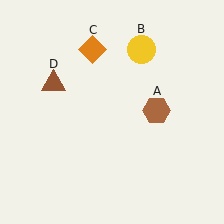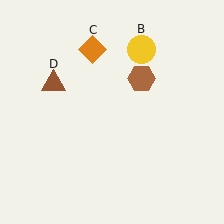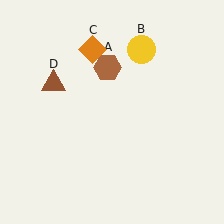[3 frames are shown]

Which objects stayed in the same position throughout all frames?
Yellow circle (object B) and orange diamond (object C) and brown triangle (object D) remained stationary.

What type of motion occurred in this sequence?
The brown hexagon (object A) rotated counterclockwise around the center of the scene.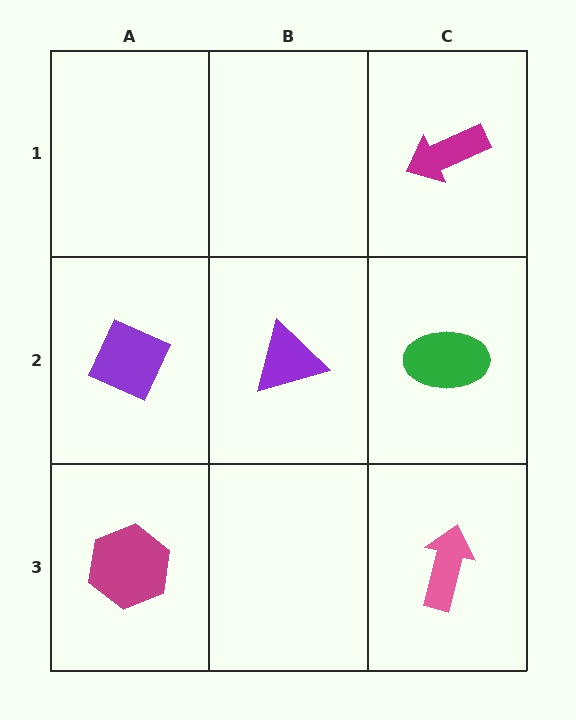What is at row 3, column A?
A magenta hexagon.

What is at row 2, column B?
A purple triangle.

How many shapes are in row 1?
1 shape.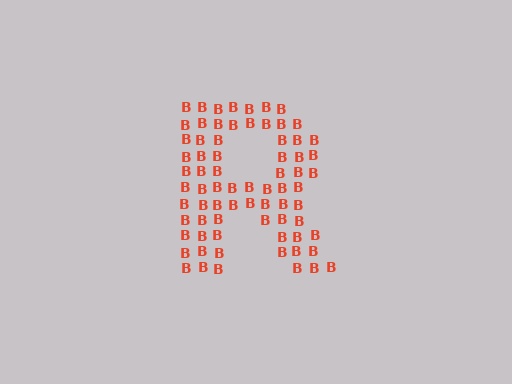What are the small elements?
The small elements are letter B's.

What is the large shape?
The large shape is the letter R.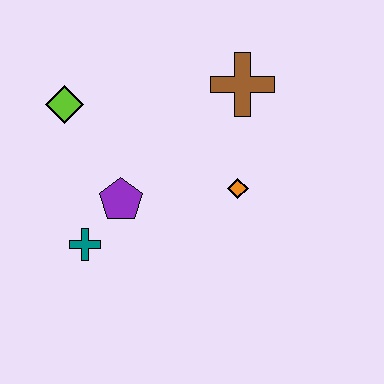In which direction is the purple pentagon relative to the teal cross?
The purple pentagon is above the teal cross.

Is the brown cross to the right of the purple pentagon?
Yes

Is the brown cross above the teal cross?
Yes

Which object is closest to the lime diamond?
The purple pentagon is closest to the lime diamond.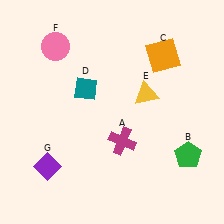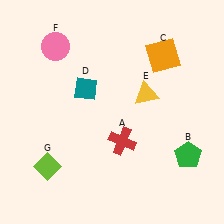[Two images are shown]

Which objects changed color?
A changed from magenta to red. G changed from purple to lime.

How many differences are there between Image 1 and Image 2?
There are 2 differences between the two images.